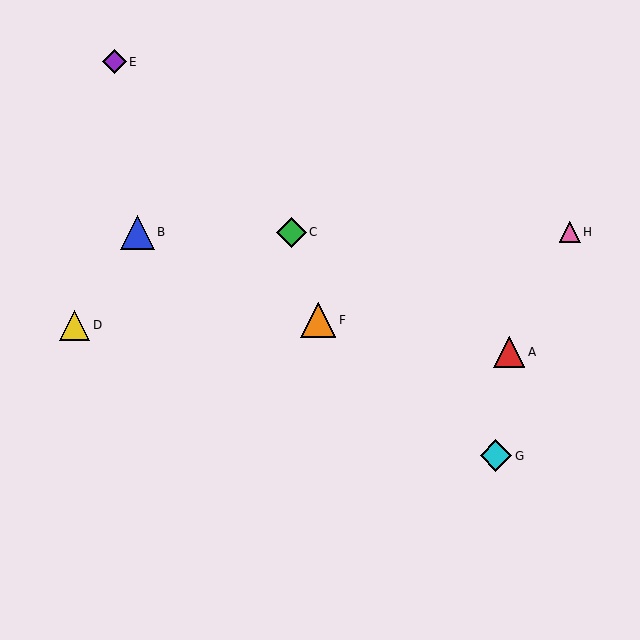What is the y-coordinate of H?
Object H is at y≈232.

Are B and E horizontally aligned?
No, B is at y≈232 and E is at y≈62.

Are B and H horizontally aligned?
Yes, both are at y≈232.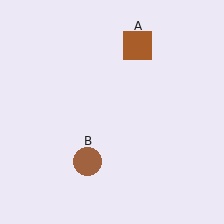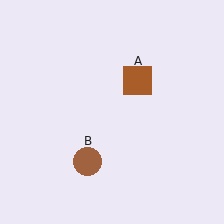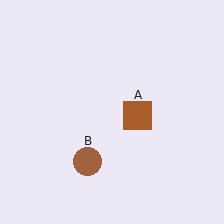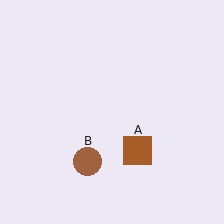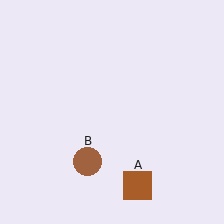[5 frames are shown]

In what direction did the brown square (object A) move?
The brown square (object A) moved down.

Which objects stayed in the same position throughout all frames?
Brown circle (object B) remained stationary.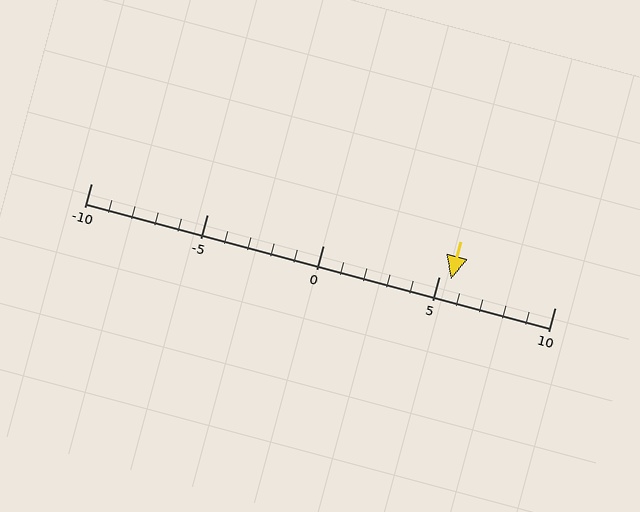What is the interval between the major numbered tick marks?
The major tick marks are spaced 5 units apart.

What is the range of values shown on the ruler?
The ruler shows values from -10 to 10.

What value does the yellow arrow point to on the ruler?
The yellow arrow points to approximately 6.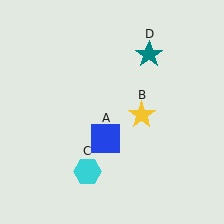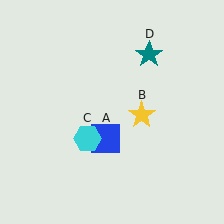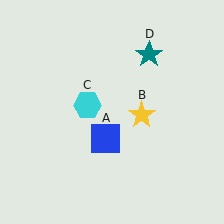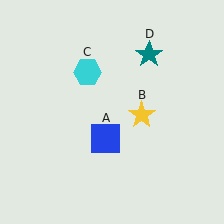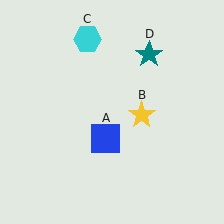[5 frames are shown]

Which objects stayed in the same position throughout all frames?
Blue square (object A) and yellow star (object B) and teal star (object D) remained stationary.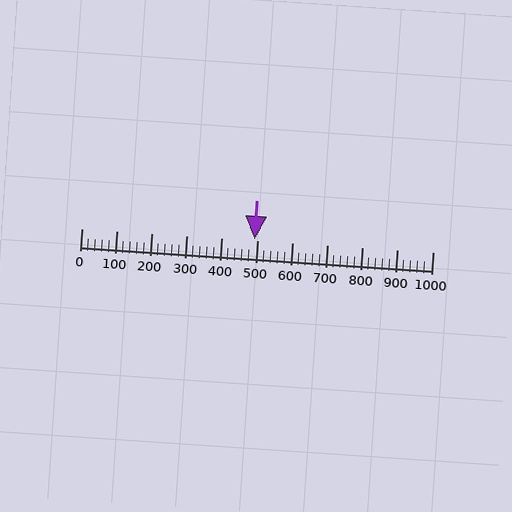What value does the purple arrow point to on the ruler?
The purple arrow points to approximately 492.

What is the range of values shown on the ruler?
The ruler shows values from 0 to 1000.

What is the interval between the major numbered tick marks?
The major tick marks are spaced 100 units apart.